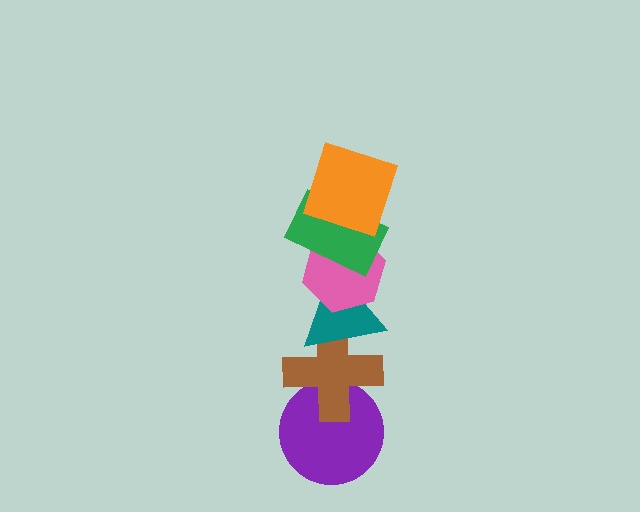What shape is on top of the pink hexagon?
The green rectangle is on top of the pink hexagon.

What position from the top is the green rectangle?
The green rectangle is 2nd from the top.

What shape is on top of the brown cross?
The teal triangle is on top of the brown cross.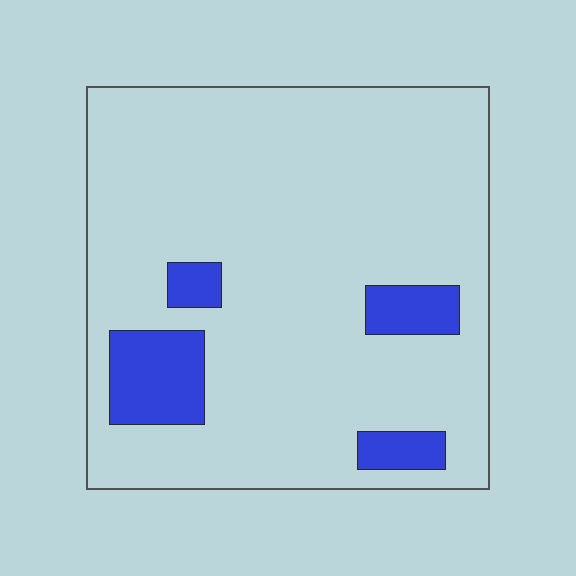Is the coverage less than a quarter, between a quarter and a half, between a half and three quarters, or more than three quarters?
Less than a quarter.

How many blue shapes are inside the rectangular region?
4.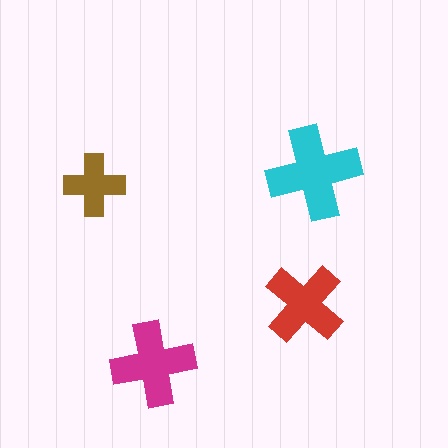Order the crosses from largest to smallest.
the cyan one, the magenta one, the red one, the brown one.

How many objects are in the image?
There are 4 objects in the image.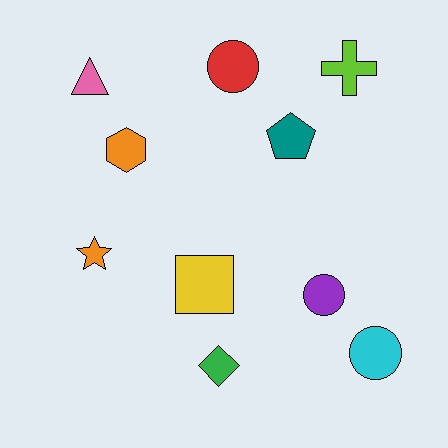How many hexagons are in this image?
There is 1 hexagon.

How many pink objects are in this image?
There is 1 pink object.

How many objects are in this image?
There are 10 objects.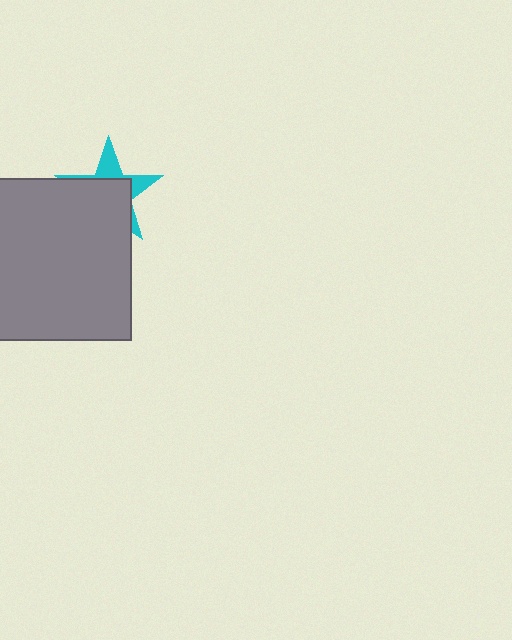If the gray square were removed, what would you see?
You would see the complete cyan star.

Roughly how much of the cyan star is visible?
A small part of it is visible (roughly 33%).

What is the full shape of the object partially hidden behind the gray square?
The partially hidden object is a cyan star.